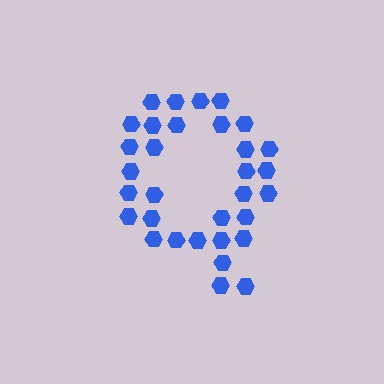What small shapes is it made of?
It is made of small hexagons.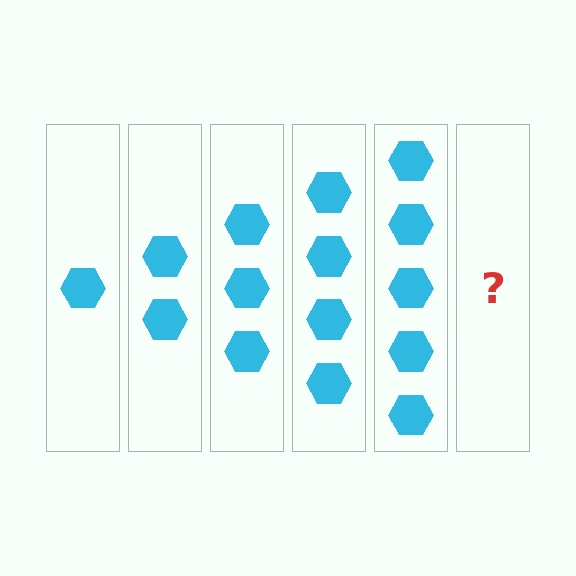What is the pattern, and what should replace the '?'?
The pattern is that each step adds one more hexagon. The '?' should be 6 hexagons.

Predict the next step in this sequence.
The next step is 6 hexagons.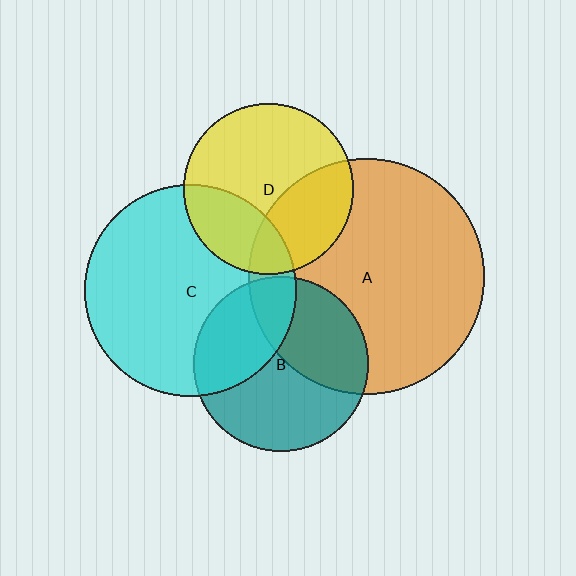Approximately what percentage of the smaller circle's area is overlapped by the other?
Approximately 35%.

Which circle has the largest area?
Circle A (orange).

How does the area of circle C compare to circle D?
Approximately 1.6 times.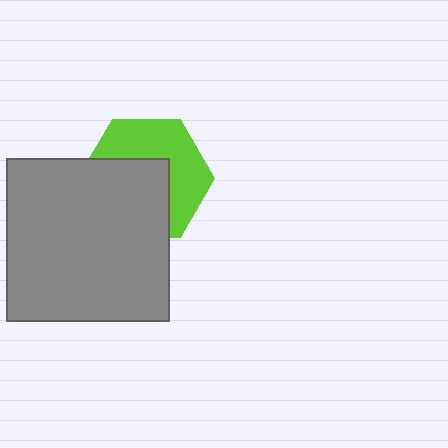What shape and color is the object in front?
The object in front is a gray square.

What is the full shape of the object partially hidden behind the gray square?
The partially hidden object is a lime hexagon.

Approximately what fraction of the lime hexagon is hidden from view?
Roughly 51% of the lime hexagon is hidden behind the gray square.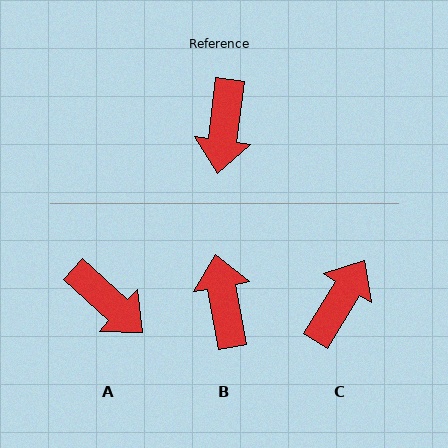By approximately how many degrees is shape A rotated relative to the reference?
Approximately 55 degrees counter-clockwise.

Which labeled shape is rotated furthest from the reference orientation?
B, about 162 degrees away.